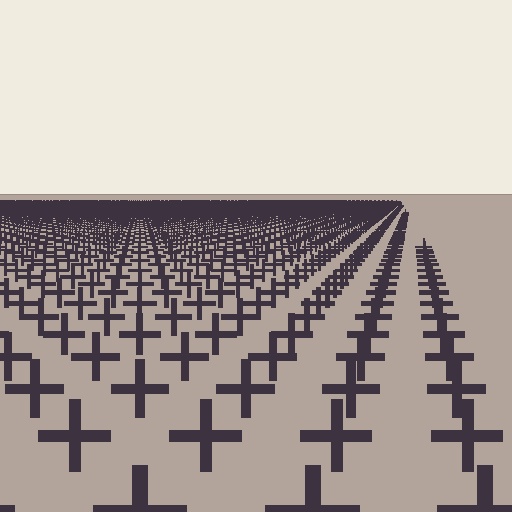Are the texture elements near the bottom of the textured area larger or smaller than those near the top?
Larger. Near the bottom, elements are closer to the viewer and appear at a bigger on-screen size.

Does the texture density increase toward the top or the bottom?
Density increases toward the top.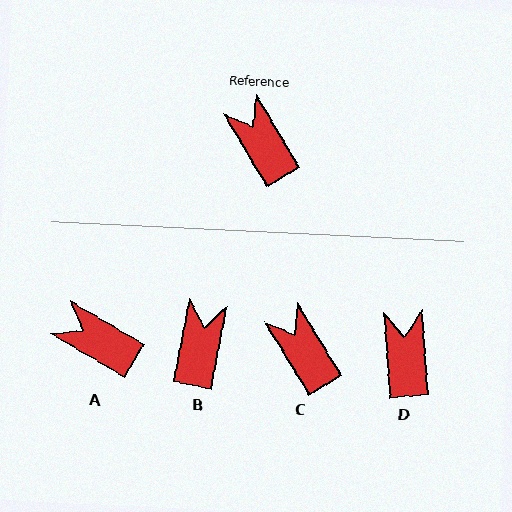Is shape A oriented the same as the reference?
No, it is off by about 28 degrees.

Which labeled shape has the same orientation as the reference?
C.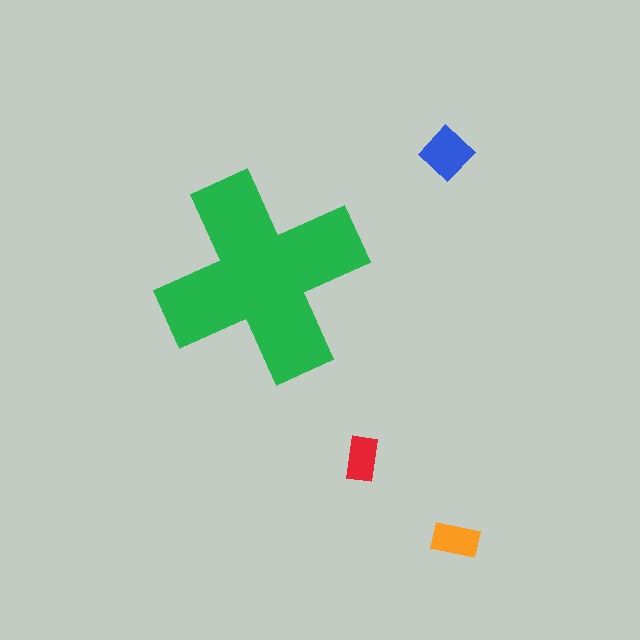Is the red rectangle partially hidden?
No, the red rectangle is fully visible.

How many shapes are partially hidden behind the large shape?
0 shapes are partially hidden.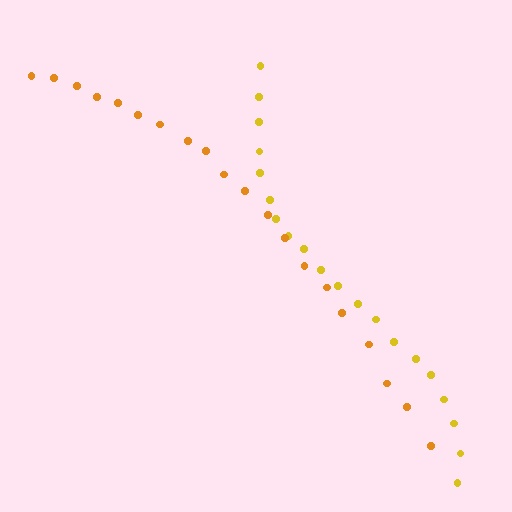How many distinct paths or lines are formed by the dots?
There are 2 distinct paths.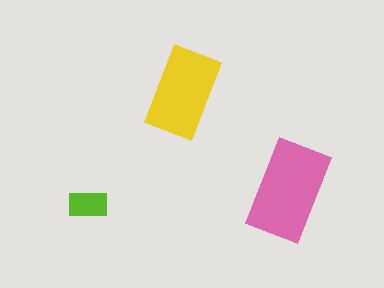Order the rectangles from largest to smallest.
the pink one, the yellow one, the lime one.